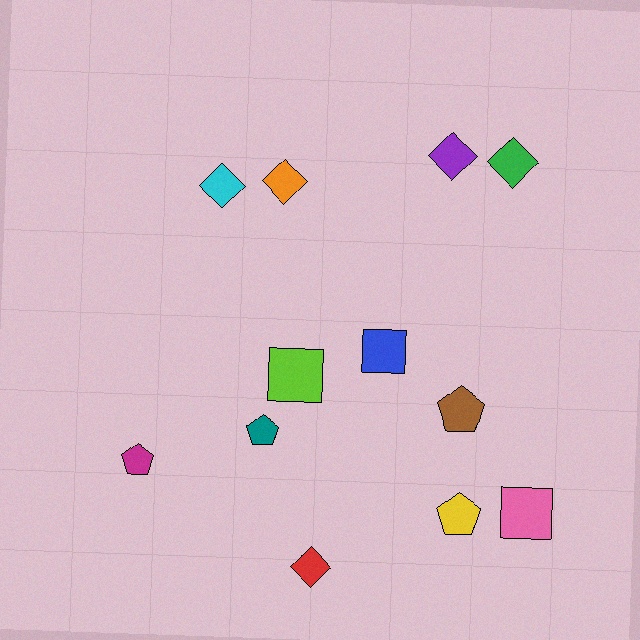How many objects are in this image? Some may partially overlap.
There are 12 objects.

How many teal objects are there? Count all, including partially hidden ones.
There is 1 teal object.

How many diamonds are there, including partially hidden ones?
There are 5 diamonds.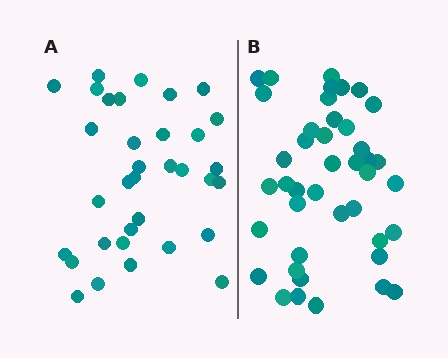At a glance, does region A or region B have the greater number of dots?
Region B (the right region) has more dots.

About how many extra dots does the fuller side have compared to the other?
Region B has roughly 8 or so more dots than region A.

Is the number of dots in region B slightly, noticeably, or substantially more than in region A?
Region B has only slightly more — the two regions are fairly close. The ratio is roughly 1.2 to 1.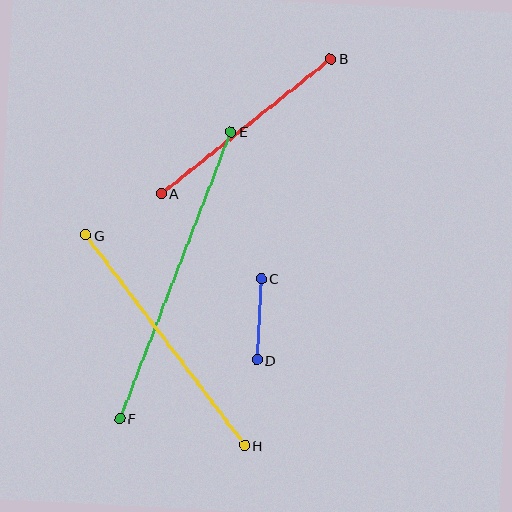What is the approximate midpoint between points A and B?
The midpoint is at approximately (246, 126) pixels.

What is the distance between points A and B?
The distance is approximately 216 pixels.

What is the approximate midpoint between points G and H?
The midpoint is at approximately (165, 340) pixels.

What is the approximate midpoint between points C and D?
The midpoint is at approximately (259, 319) pixels.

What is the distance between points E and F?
The distance is approximately 308 pixels.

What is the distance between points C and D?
The distance is approximately 82 pixels.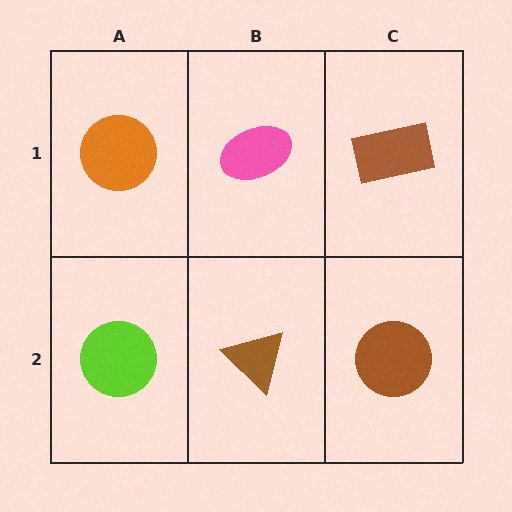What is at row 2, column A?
A lime circle.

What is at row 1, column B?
A pink ellipse.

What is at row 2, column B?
A brown triangle.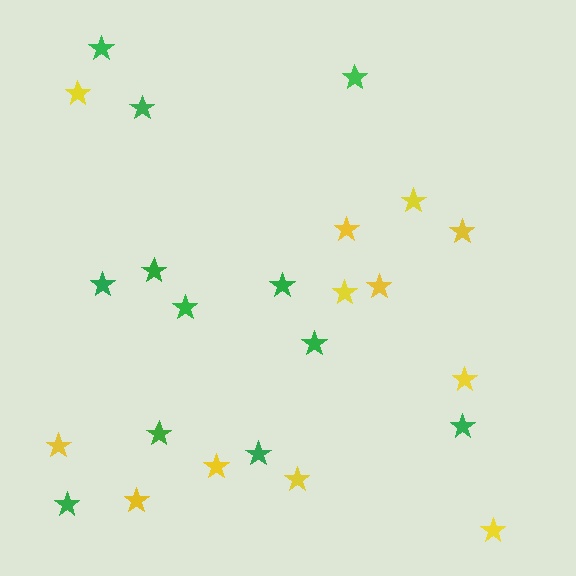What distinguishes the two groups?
There are 2 groups: one group of yellow stars (12) and one group of green stars (12).